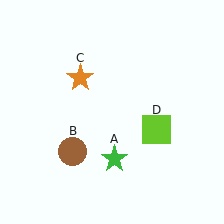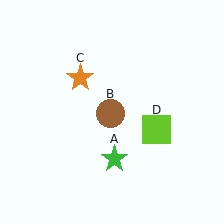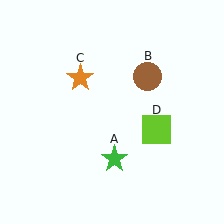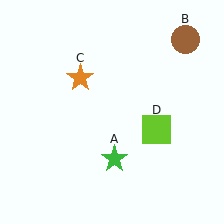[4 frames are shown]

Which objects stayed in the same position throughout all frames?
Green star (object A) and orange star (object C) and lime square (object D) remained stationary.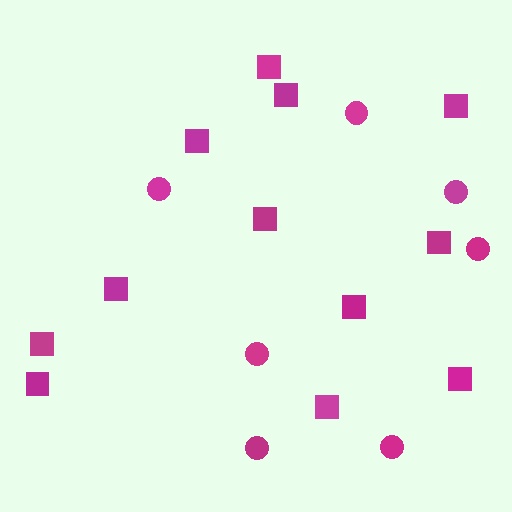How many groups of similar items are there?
There are 2 groups: one group of circles (7) and one group of squares (12).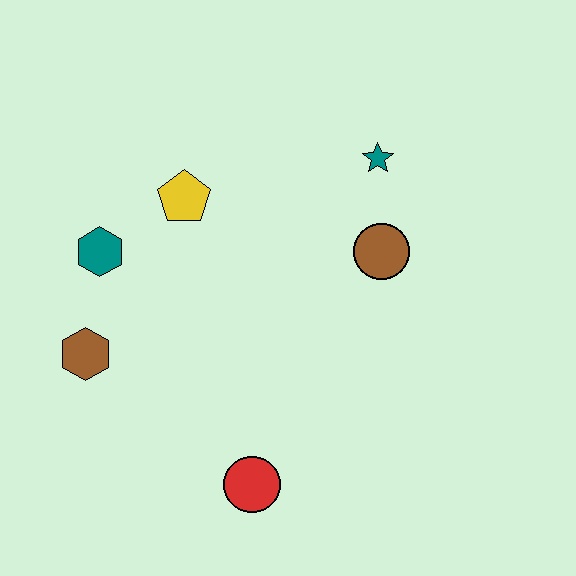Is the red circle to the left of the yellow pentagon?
No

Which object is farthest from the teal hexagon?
The teal star is farthest from the teal hexagon.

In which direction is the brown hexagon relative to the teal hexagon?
The brown hexagon is below the teal hexagon.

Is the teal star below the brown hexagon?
No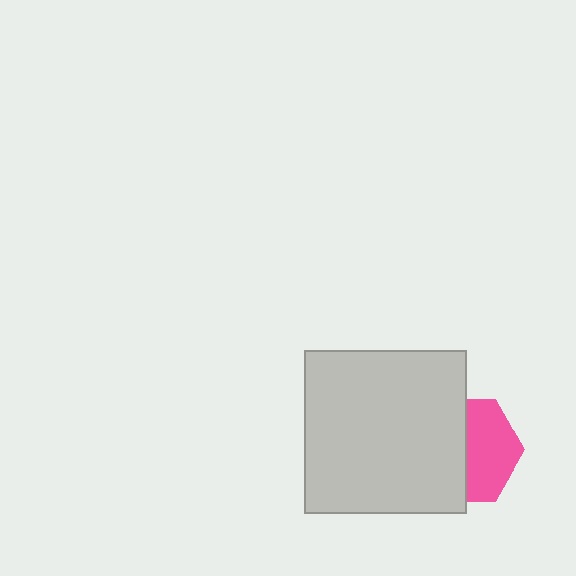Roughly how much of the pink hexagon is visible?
About half of it is visible (roughly 48%).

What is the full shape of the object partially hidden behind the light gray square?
The partially hidden object is a pink hexagon.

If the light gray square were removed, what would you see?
You would see the complete pink hexagon.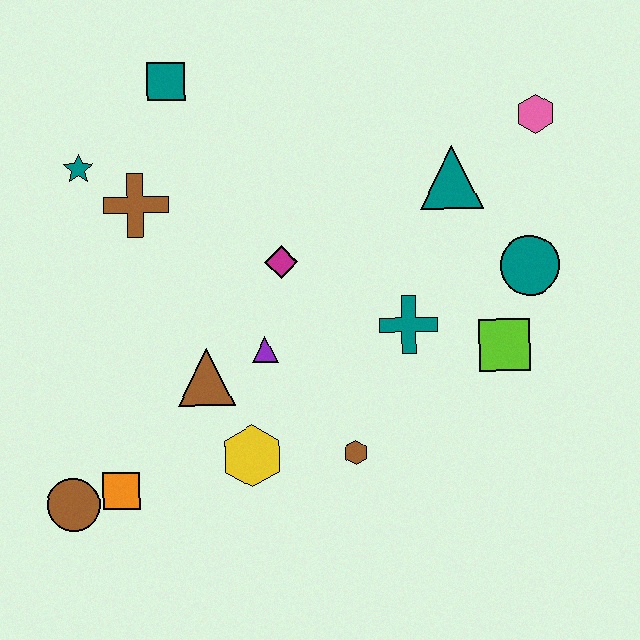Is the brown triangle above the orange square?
Yes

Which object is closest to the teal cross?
The lime square is closest to the teal cross.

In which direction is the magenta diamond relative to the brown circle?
The magenta diamond is above the brown circle.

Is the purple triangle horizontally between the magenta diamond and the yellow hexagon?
Yes